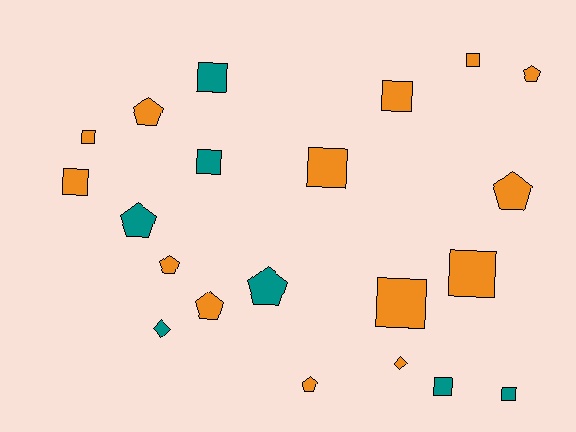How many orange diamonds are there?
There is 1 orange diamond.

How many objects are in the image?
There are 21 objects.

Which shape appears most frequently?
Square, with 11 objects.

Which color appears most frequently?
Orange, with 14 objects.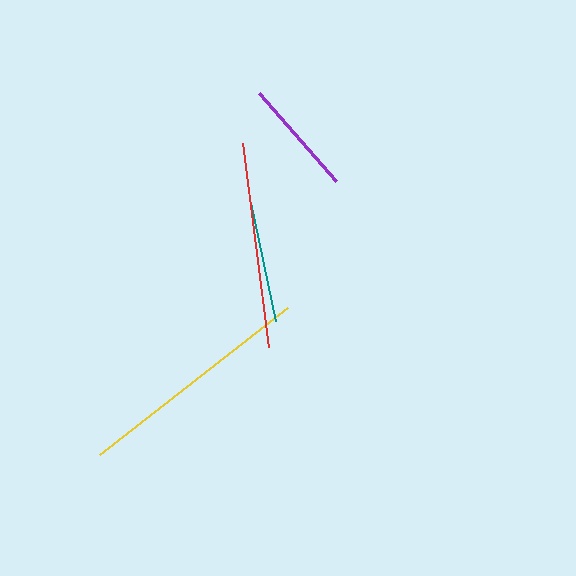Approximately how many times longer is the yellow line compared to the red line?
The yellow line is approximately 1.2 times the length of the red line.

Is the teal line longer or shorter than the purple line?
The teal line is longer than the purple line.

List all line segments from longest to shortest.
From longest to shortest: yellow, red, teal, purple.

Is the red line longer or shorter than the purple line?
The red line is longer than the purple line.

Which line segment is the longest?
The yellow line is the longest at approximately 239 pixels.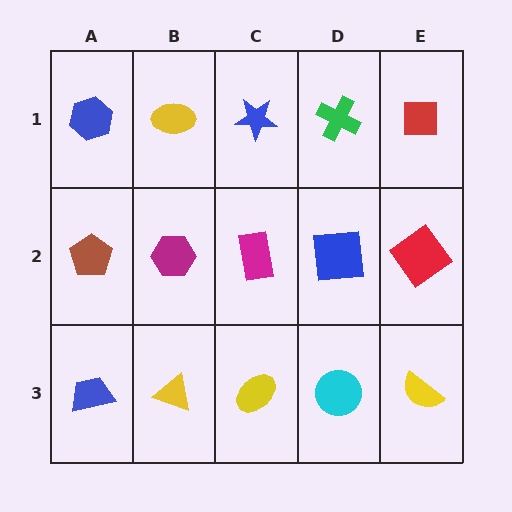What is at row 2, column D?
A blue square.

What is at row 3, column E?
A yellow semicircle.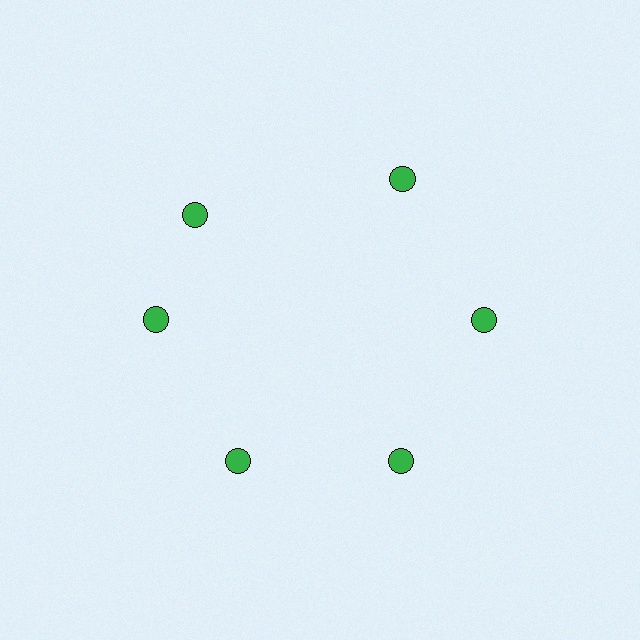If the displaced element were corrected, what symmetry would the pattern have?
It would have 6-fold rotational symmetry — the pattern would map onto itself every 60 degrees.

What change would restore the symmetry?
The symmetry would be restored by rotating it back into even spacing with its neighbors so that all 6 circles sit at equal angles and equal distance from the center.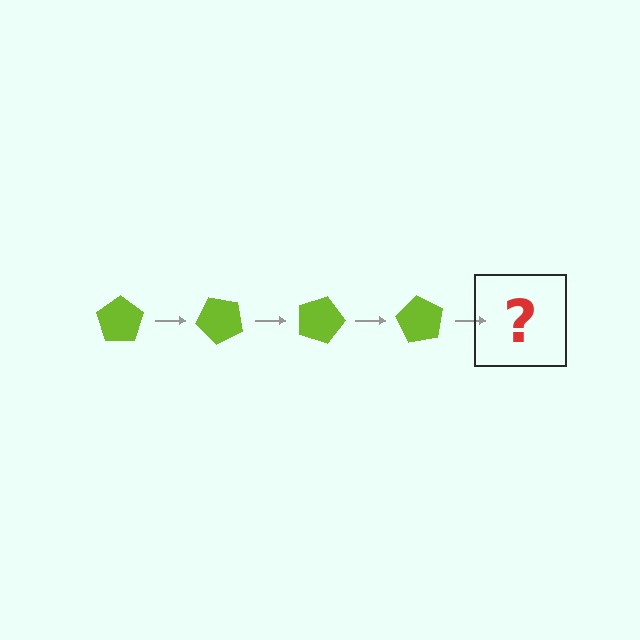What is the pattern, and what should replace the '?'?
The pattern is that the pentagon rotates 45 degrees each step. The '?' should be a lime pentagon rotated 180 degrees.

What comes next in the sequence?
The next element should be a lime pentagon rotated 180 degrees.